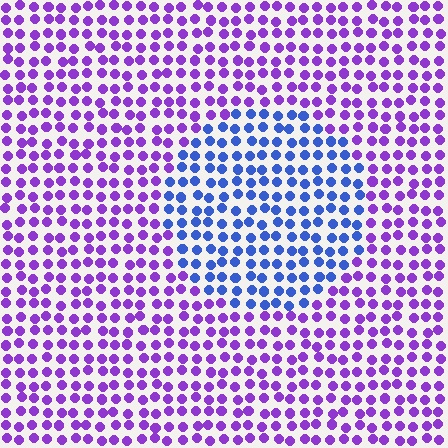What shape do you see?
I see a circle.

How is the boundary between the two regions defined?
The boundary is defined purely by a slight shift in hue (about 50 degrees). Spacing, size, and orientation are identical on both sides.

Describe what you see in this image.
The image is filled with small purple elements in a uniform arrangement. A circle-shaped region is visible where the elements are tinted to a slightly different hue, forming a subtle color boundary.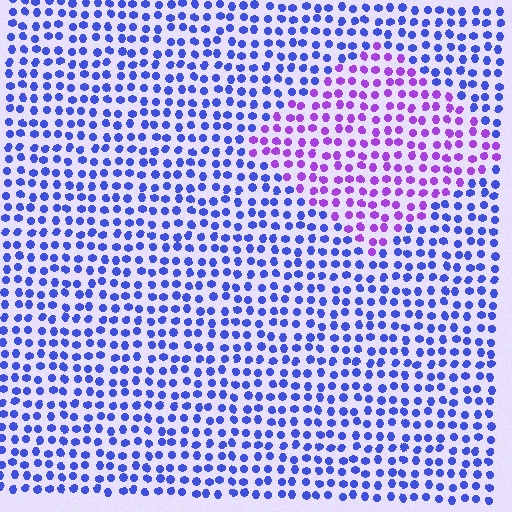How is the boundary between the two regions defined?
The boundary is defined purely by a slight shift in hue (about 47 degrees). Spacing, size, and orientation are identical on both sides.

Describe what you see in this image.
The image is filled with small blue elements in a uniform arrangement. A diamond-shaped region is visible where the elements are tinted to a slightly different hue, forming a subtle color boundary.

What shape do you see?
I see a diamond.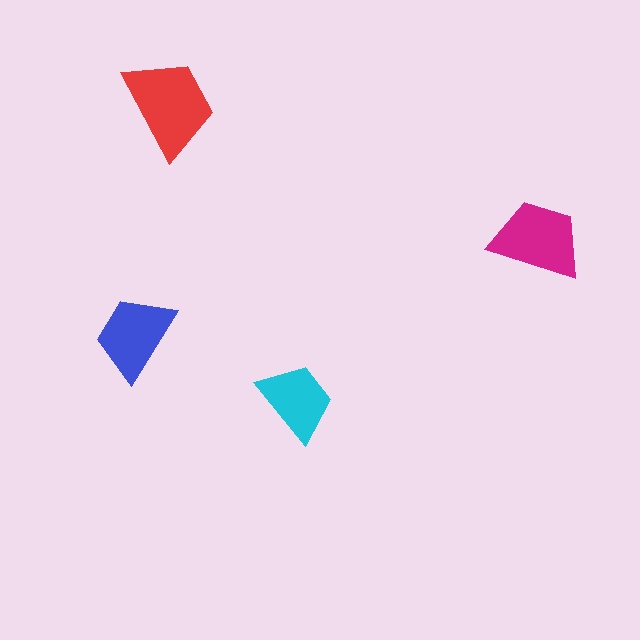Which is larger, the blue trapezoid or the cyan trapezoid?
The blue one.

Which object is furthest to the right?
The magenta trapezoid is rightmost.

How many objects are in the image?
There are 4 objects in the image.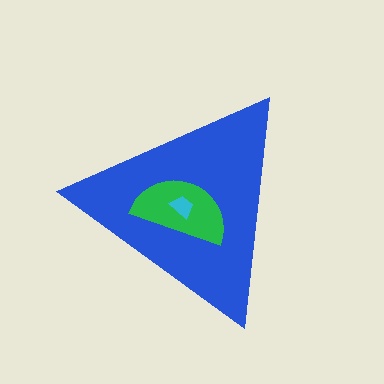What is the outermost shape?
The blue triangle.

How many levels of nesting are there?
3.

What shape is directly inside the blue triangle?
The green semicircle.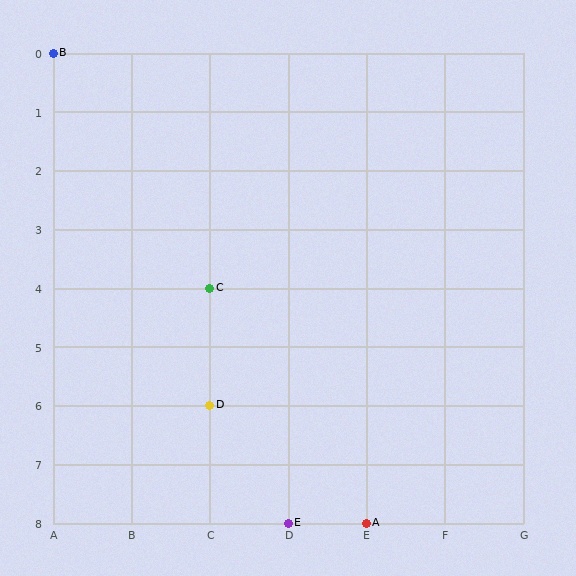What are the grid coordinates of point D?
Point D is at grid coordinates (C, 6).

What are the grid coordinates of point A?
Point A is at grid coordinates (E, 8).